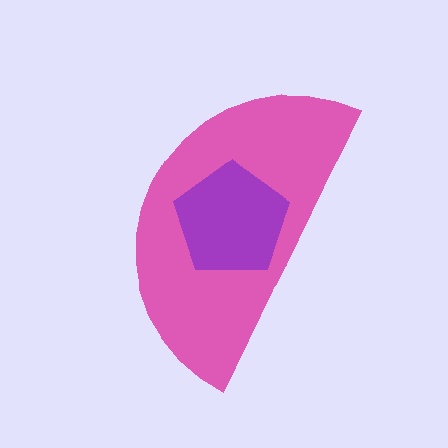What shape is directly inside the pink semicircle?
The purple pentagon.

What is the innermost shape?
The purple pentagon.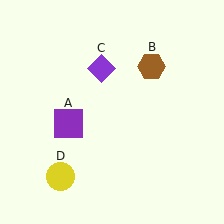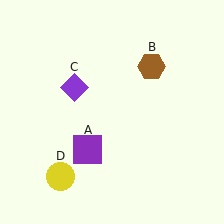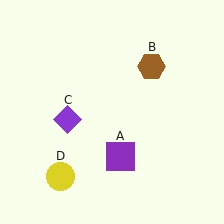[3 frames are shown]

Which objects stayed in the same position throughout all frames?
Brown hexagon (object B) and yellow circle (object D) remained stationary.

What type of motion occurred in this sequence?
The purple square (object A), purple diamond (object C) rotated counterclockwise around the center of the scene.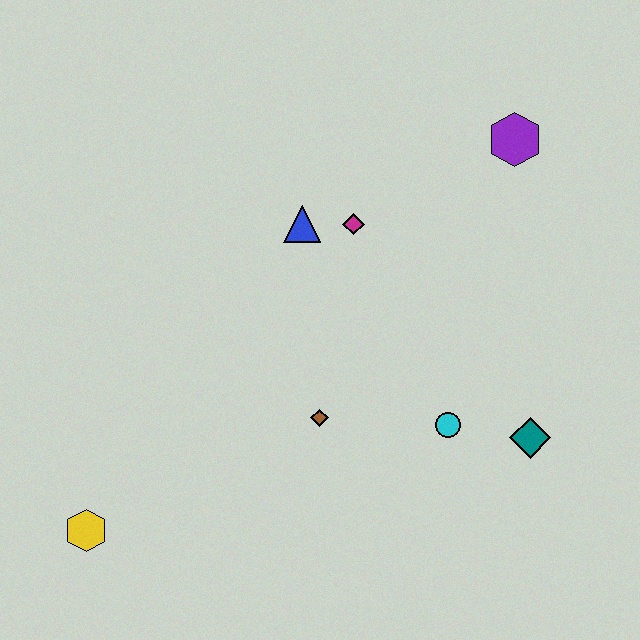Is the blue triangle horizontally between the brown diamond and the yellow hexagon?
Yes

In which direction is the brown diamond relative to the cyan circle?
The brown diamond is to the left of the cyan circle.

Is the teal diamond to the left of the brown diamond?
No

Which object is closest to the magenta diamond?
The blue triangle is closest to the magenta diamond.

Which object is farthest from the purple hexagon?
The yellow hexagon is farthest from the purple hexagon.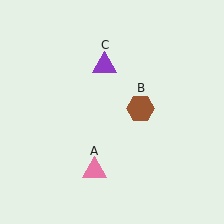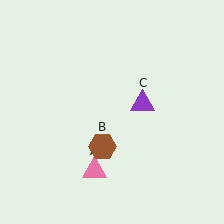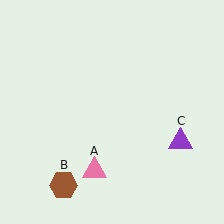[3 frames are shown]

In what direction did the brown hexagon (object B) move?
The brown hexagon (object B) moved down and to the left.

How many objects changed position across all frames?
2 objects changed position: brown hexagon (object B), purple triangle (object C).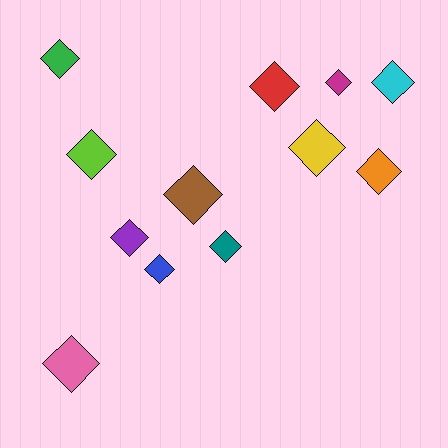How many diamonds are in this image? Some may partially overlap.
There are 12 diamonds.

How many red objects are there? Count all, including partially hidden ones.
There is 1 red object.